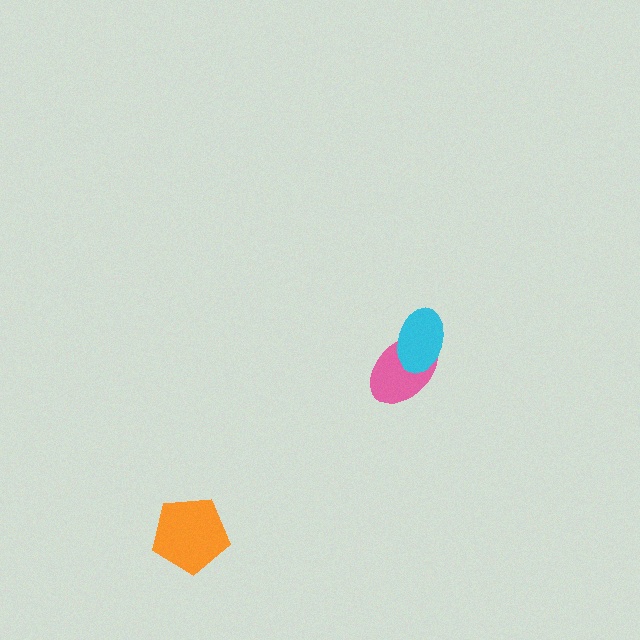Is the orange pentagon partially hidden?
No, no other shape covers it.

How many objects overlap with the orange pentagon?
0 objects overlap with the orange pentagon.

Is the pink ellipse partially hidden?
Yes, it is partially covered by another shape.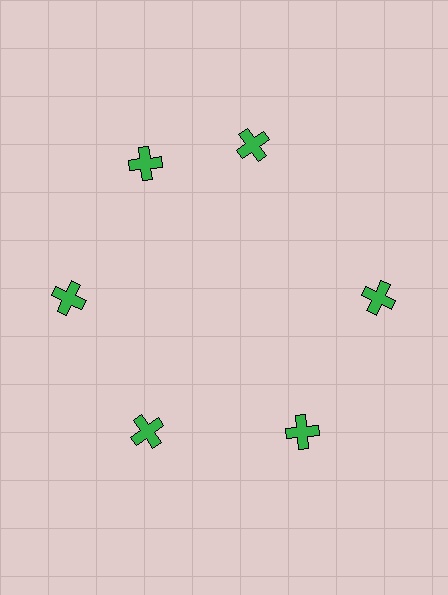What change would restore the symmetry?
The symmetry would be restored by rotating it back into even spacing with its neighbors so that all 6 crosses sit at equal angles and equal distance from the center.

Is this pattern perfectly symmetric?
No. The 6 green crosses are arranged in a ring, but one element near the 1 o'clock position is rotated out of alignment along the ring, breaking the 6-fold rotational symmetry.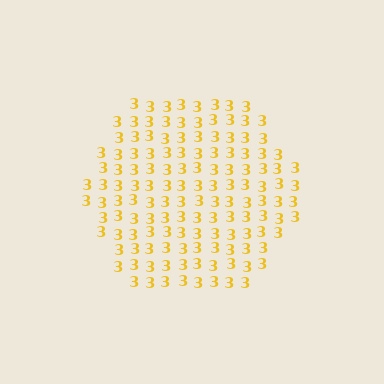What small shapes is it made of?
It is made of small digit 3's.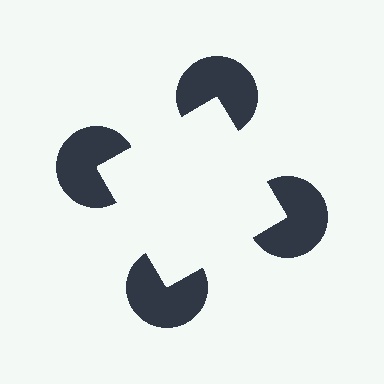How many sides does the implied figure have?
4 sides.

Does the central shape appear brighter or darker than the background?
It typically appears slightly brighter than the background, even though no actual brightness change is drawn.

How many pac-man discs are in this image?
There are 4 — one at each vertex of the illusory square.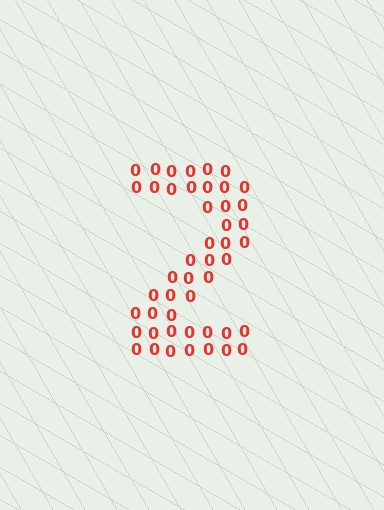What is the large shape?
The large shape is the digit 2.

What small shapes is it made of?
It is made of small digit 0's.